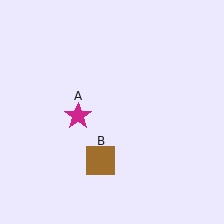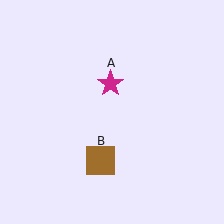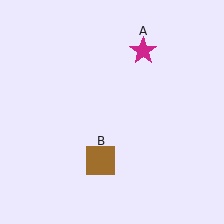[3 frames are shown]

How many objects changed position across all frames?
1 object changed position: magenta star (object A).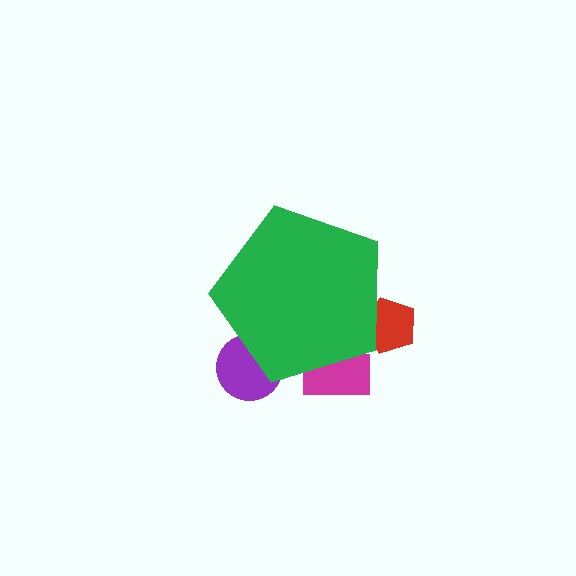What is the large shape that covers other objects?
A green pentagon.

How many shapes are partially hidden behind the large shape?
3 shapes are partially hidden.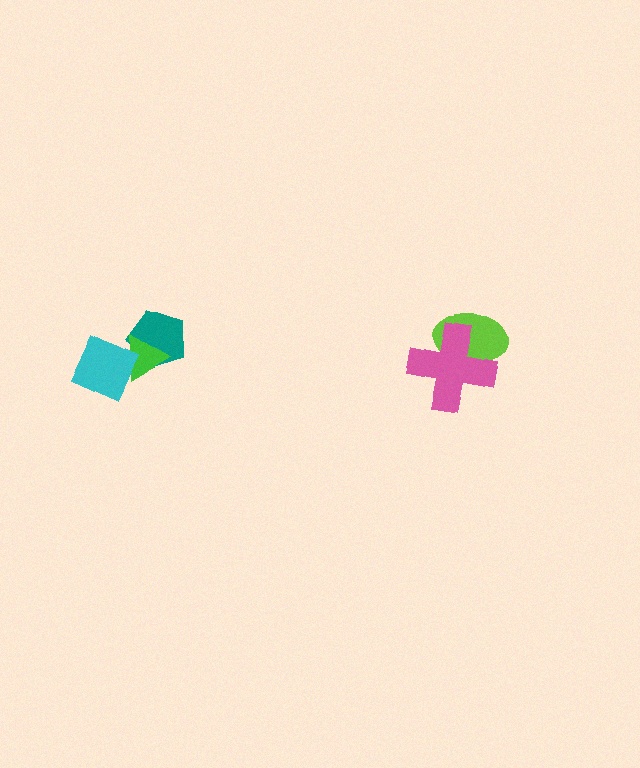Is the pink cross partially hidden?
No, no other shape covers it.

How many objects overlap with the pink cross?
1 object overlaps with the pink cross.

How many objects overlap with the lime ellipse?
1 object overlaps with the lime ellipse.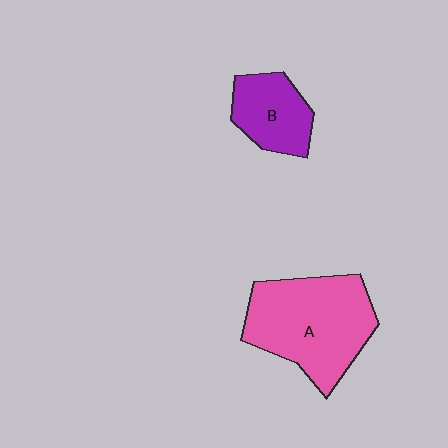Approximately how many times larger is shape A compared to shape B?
Approximately 2.0 times.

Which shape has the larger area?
Shape A (pink).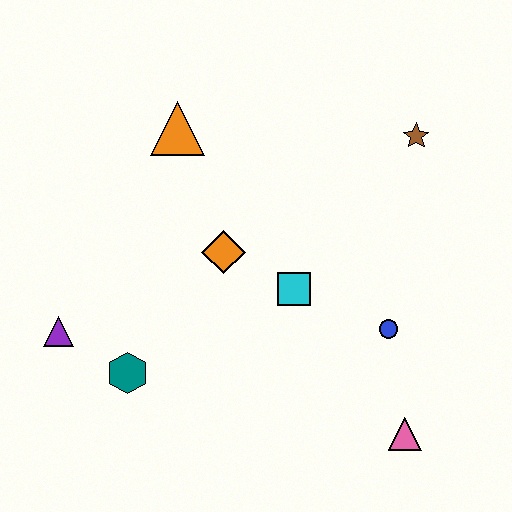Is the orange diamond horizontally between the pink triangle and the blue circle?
No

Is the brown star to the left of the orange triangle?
No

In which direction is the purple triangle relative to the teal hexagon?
The purple triangle is to the left of the teal hexagon.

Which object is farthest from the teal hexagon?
The brown star is farthest from the teal hexagon.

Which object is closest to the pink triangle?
The blue circle is closest to the pink triangle.